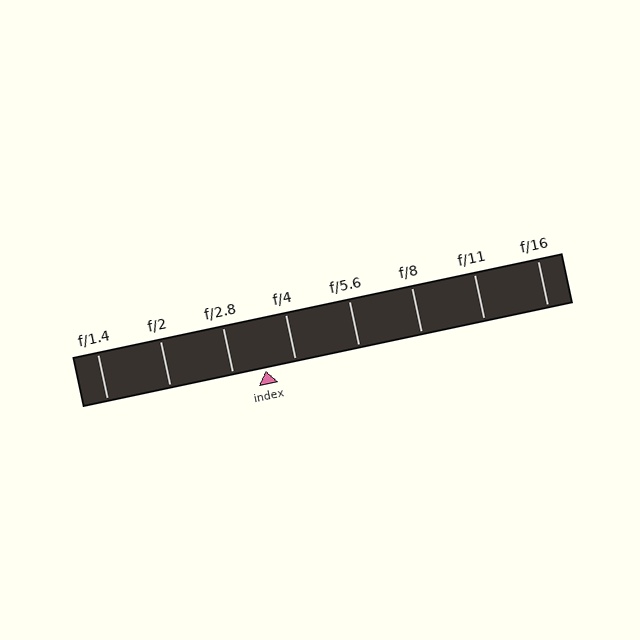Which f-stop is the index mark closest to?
The index mark is closest to f/4.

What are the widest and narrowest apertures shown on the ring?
The widest aperture shown is f/1.4 and the narrowest is f/16.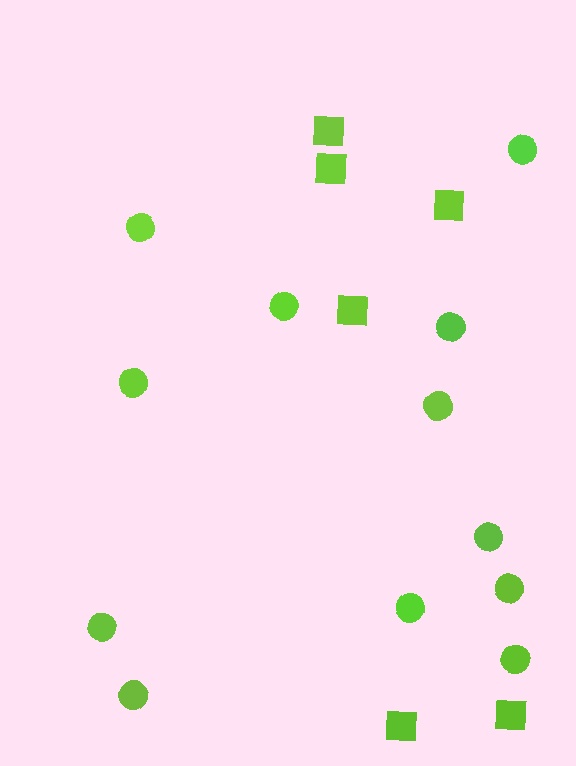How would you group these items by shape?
There are 2 groups: one group of circles (12) and one group of squares (6).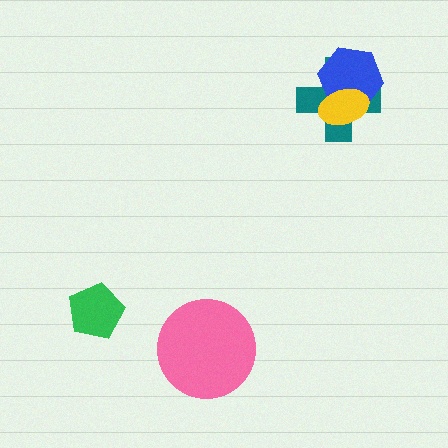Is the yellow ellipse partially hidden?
No, no other shape covers it.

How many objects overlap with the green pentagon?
0 objects overlap with the green pentagon.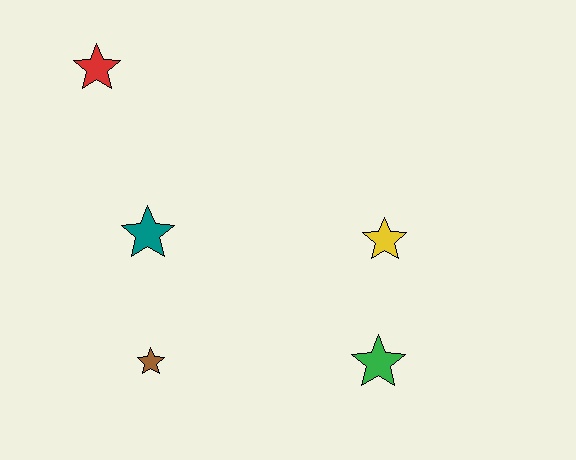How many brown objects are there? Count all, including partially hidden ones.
There is 1 brown object.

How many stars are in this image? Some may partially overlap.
There are 5 stars.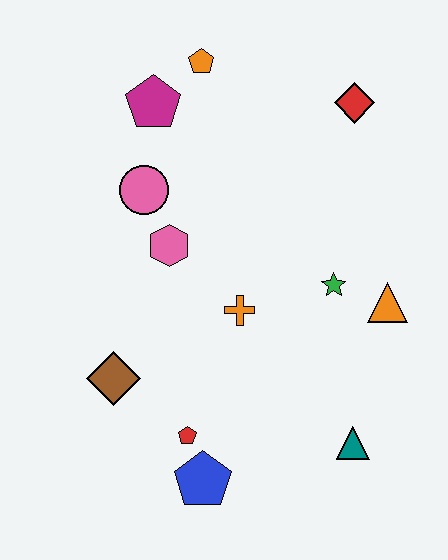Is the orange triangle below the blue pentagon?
No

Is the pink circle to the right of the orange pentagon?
No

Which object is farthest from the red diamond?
The blue pentagon is farthest from the red diamond.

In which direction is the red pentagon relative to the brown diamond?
The red pentagon is to the right of the brown diamond.